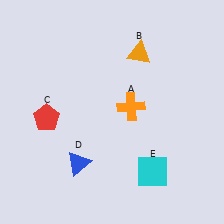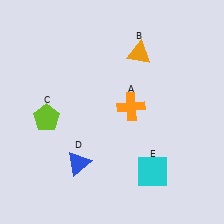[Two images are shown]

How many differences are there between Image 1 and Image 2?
There is 1 difference between the two images.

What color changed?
The pentagon (C) changed from red in Image 1 to lime in Image 2.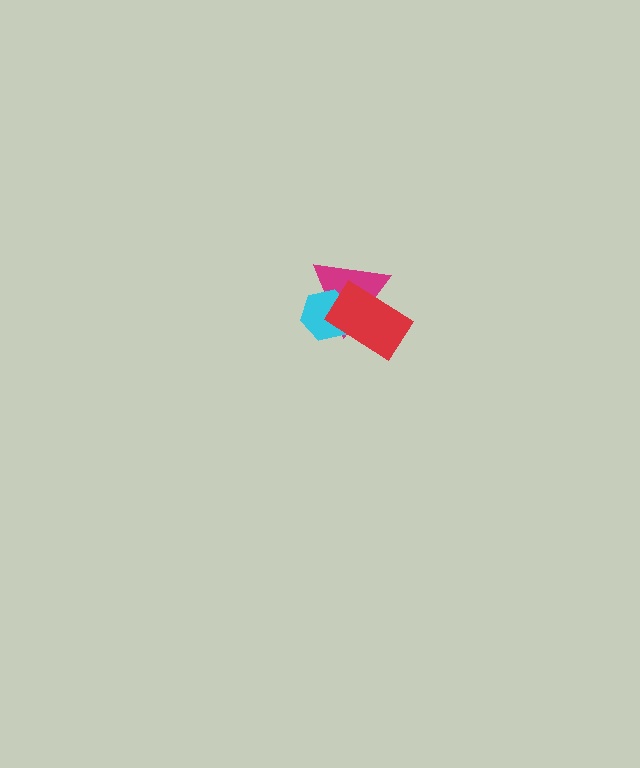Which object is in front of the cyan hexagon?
The red rectangle is in front of the cyan hexagon.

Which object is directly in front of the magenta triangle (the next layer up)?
The cyan hexagon is directly in front of the magenta triangle.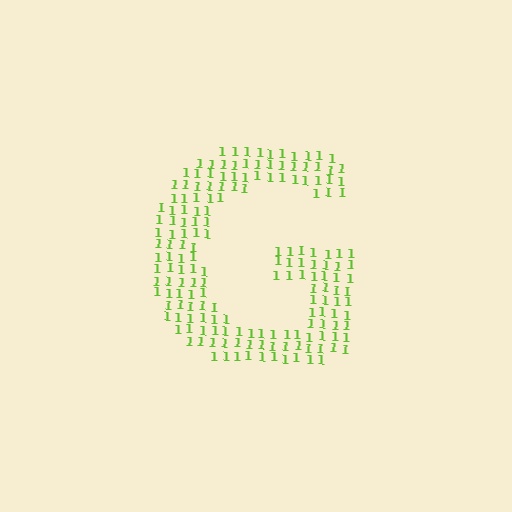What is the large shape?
The large shape is the letter G.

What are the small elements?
The small elements are digit 1's.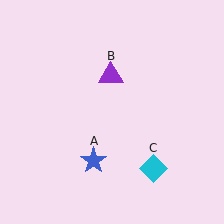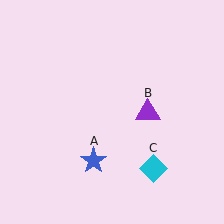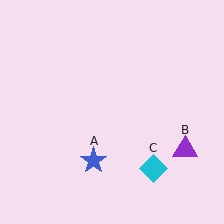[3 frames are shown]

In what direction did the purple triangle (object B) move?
The purple triangle (object B) moved down and to the right.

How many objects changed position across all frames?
1 object changed position: purple triangle (object B).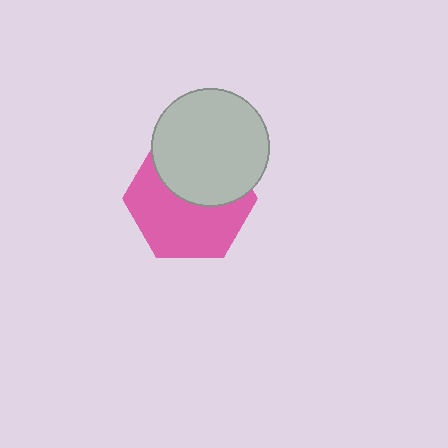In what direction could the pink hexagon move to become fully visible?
The pink hexagon could move down. That would shift it out from behind the light gray circle entirely.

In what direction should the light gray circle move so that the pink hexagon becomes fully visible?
The light gray circle should move up. That is the shortest direction to clear the overlap and leave the pink hexagon fully visible.